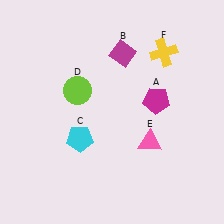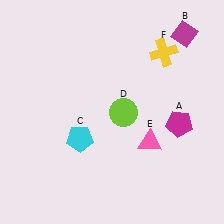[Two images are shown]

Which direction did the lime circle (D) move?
The lime circle (D) moved right.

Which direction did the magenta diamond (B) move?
The magenta diamond (B) moved right.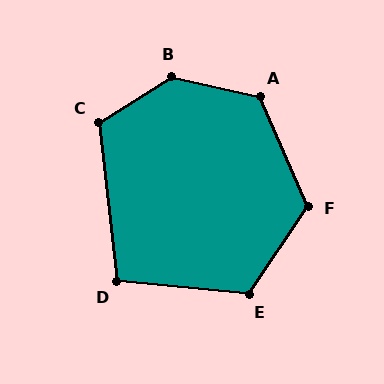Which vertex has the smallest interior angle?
D, at approximately 102 degrees.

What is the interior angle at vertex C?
Approximately 115 degrees (obtuse).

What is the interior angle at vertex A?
Approximately 126 degrees (obtuse).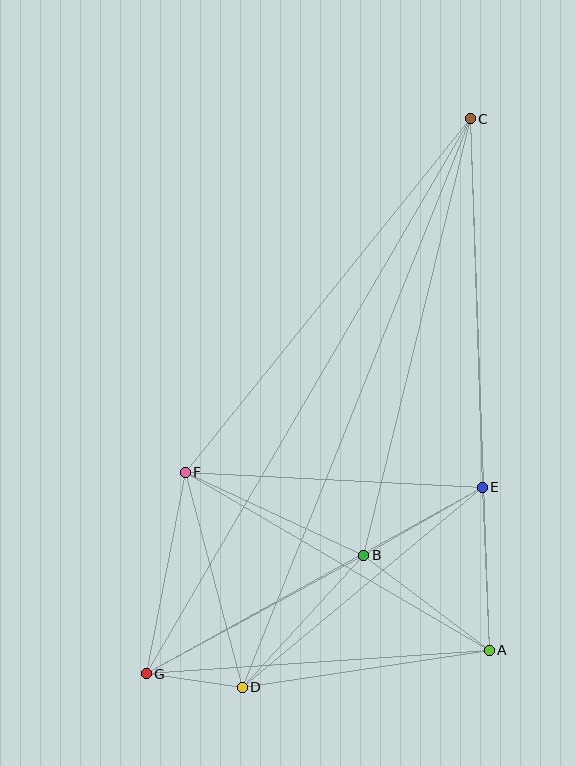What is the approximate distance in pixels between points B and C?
The distance between B and C is approximately 449 pixels.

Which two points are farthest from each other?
Points C and G are farthest from each other.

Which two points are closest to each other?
Points D and G are closest to each other.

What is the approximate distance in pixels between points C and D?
The distance between C and D is approximately 612 pixels.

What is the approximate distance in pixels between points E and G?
The distance between E and G is approximately 385 pixels.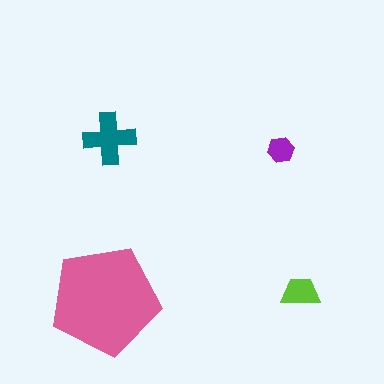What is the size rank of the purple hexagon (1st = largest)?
4th.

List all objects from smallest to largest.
The purple hexagon, the lime trapezoid, the teal cross, the pink pentagon.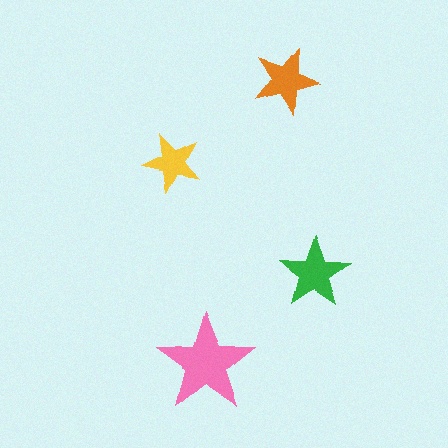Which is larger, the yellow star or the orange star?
The orange one.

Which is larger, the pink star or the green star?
The pink one.